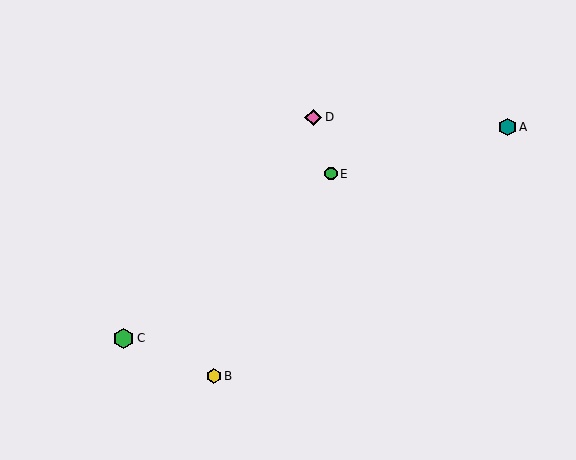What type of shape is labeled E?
Shape E is a green circle.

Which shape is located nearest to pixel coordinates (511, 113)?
The teal hexagon (labeled A) at (507, 127) is nearest to that location.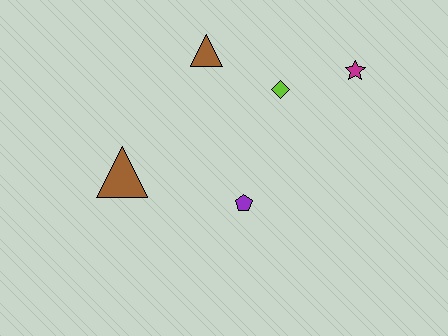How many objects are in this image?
There are 5 objects.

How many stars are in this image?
There is 1 star.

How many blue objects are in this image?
There are no blue objects.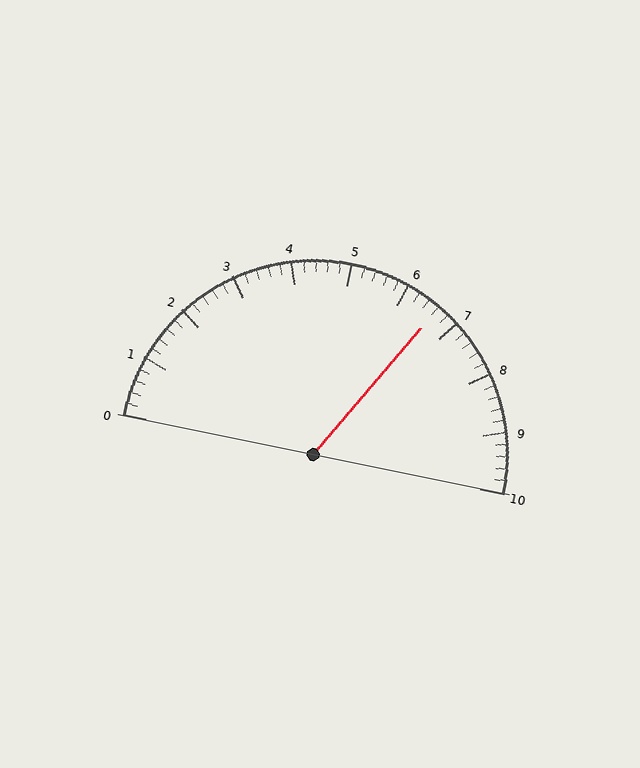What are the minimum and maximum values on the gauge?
The gauge ranges from 0 to 10.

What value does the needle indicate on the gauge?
The needle indicates approximately 6.6.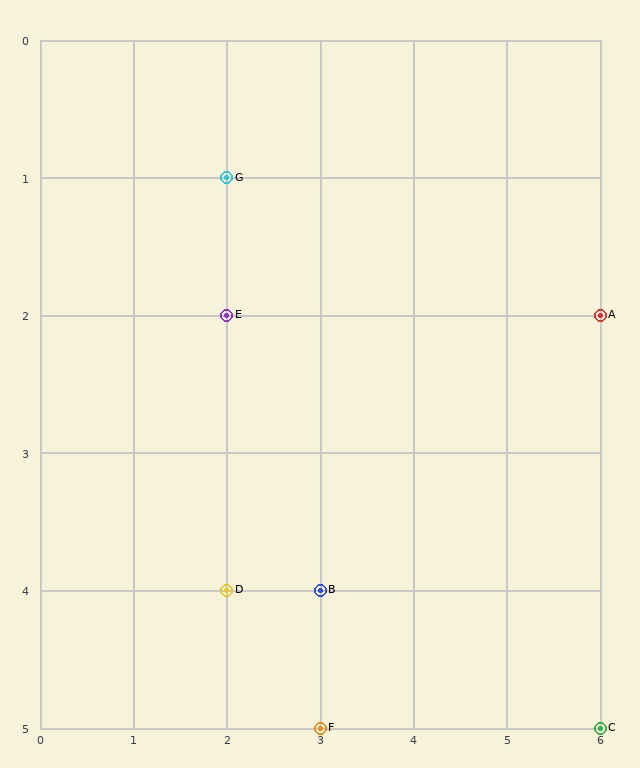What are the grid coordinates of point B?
Point B is at grid coordinates (3, 4).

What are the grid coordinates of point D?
Point D is at grid coordinates (2, 4).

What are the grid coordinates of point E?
Point E is at grid coordinates (2, 2).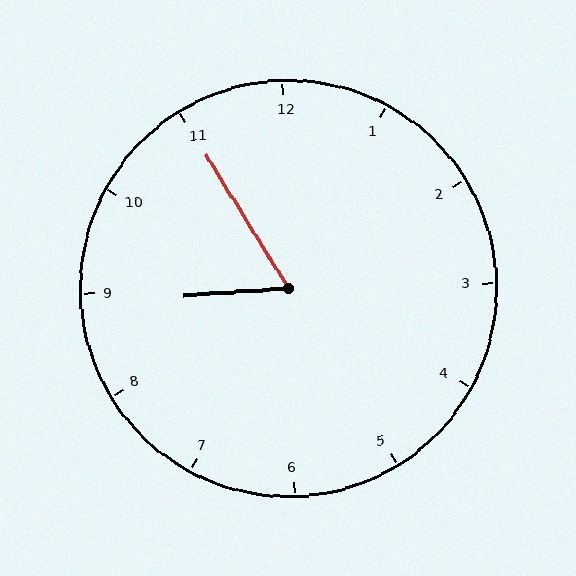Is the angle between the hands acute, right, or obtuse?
It is acute.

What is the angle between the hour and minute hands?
Approximately 62 degrees.